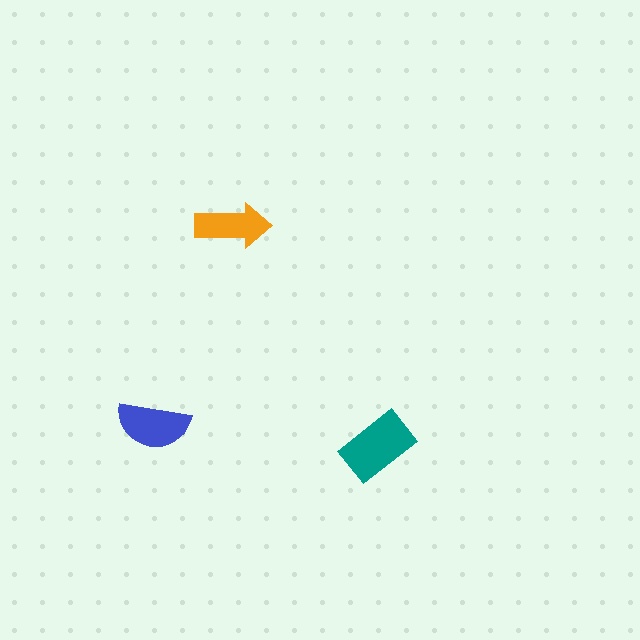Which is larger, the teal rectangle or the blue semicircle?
The teal rectangle.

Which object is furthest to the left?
The blue semicircle is leftmost.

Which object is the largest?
The teal rectangle.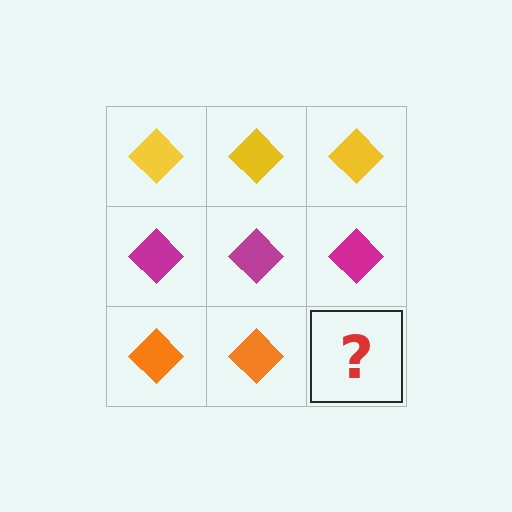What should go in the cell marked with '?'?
The missing cell should contain an orange diamond.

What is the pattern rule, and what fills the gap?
The rule is that each row has a consistent color. The gap should be filled with an orange diamond.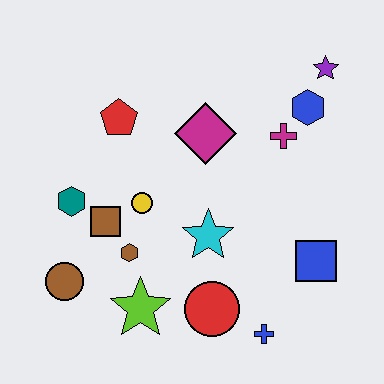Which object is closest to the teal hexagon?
The brown square is closest to the teal hexagon.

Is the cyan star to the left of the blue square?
Yes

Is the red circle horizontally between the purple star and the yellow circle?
Yes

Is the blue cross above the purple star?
No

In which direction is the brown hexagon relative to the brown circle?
The brown hexagon is to the right of the brown circle.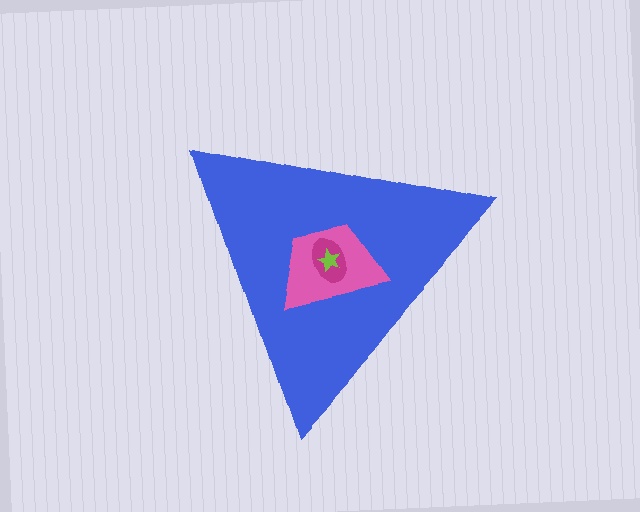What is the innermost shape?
The lime star.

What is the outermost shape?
The blue triangle.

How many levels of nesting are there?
4.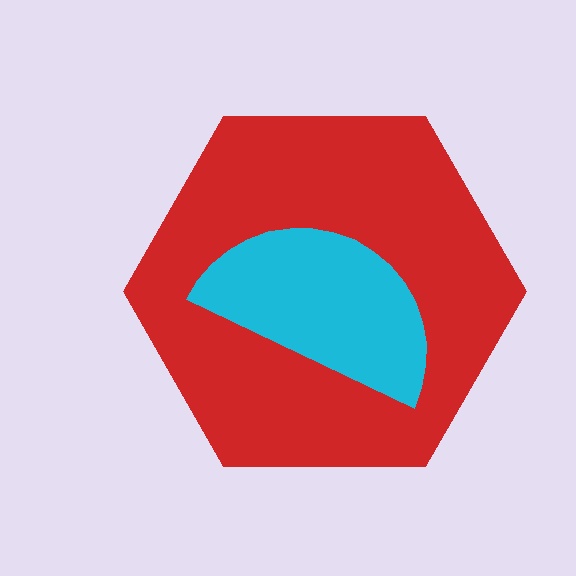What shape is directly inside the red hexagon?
The cyan semicircle.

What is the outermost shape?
The red hexagon.